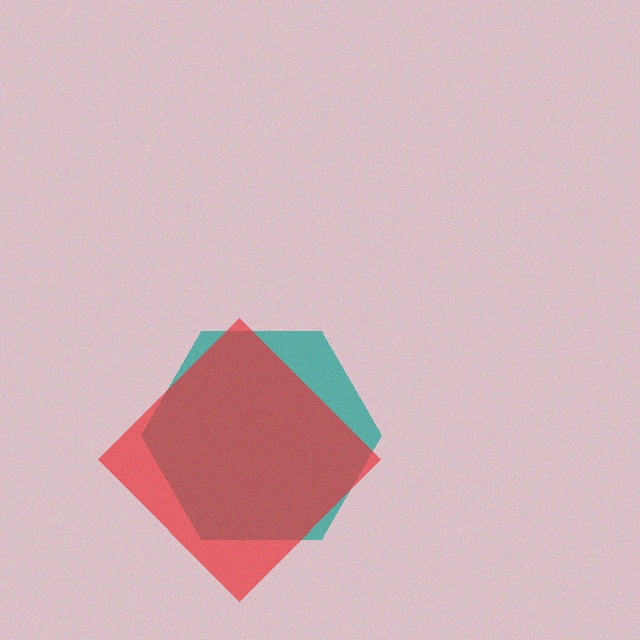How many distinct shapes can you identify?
There are 2 distinct shapes: a teal hexagon, a red diamond.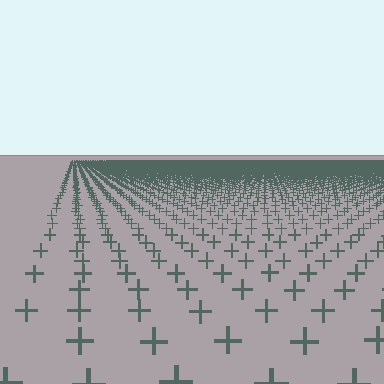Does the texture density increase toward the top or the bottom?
Density increases toward the top.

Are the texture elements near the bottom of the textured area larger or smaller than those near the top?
Larger. Near the bottom, elements are closer to the viewer and appear at a bigger on-screen size.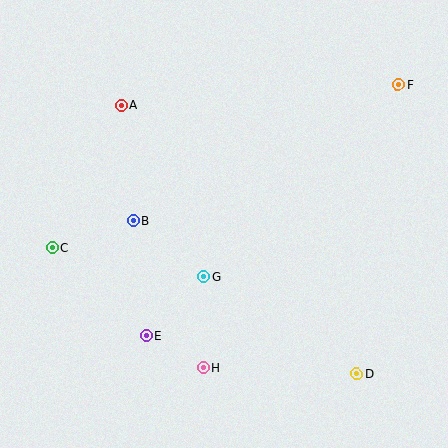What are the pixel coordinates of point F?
Point F is at (398, 84).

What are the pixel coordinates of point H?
Point H is at (204, 368).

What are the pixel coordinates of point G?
Point G is at (204, 276).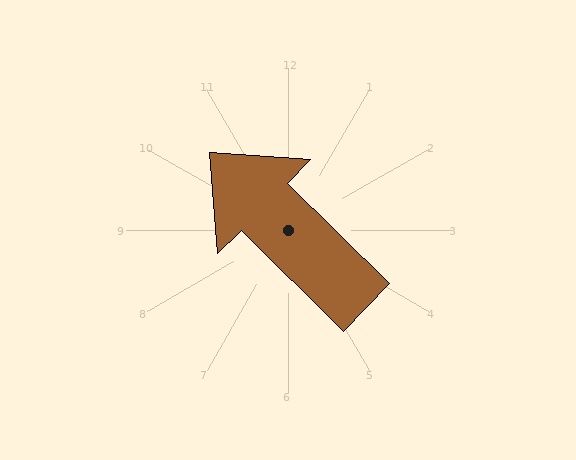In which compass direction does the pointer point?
Northwest.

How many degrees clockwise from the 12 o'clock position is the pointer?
Approximately 315 degrees.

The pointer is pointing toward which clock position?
Roughly 10 o'clock.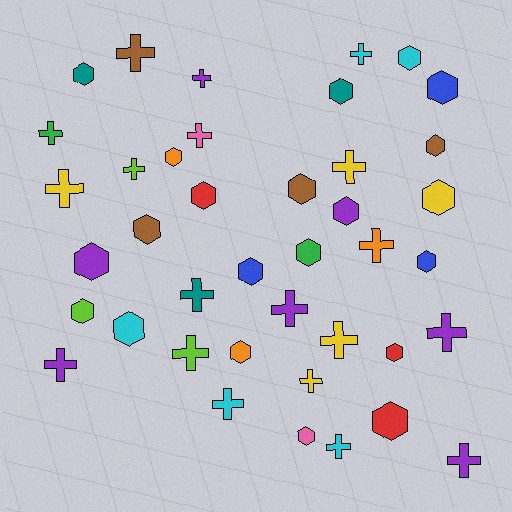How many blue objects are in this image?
There are 3 blue objects.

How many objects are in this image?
There are 40 objects.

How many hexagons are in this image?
There are 21 hexagons.